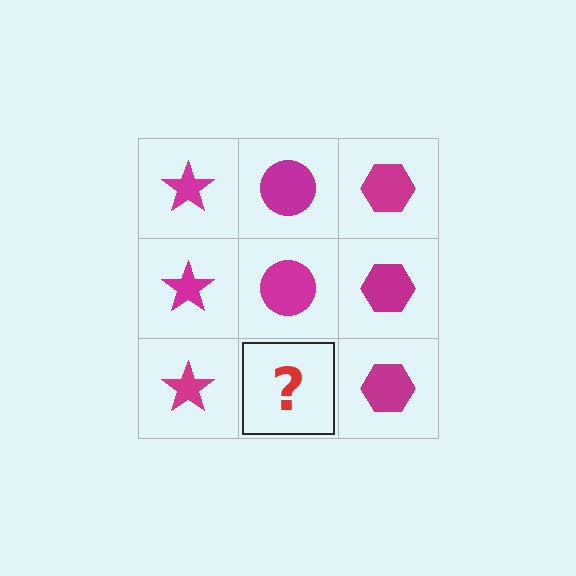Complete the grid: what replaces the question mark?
The question mark should be replaced with a magenta circle.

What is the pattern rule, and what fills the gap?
The rule is that each column has a consistent shape. The gap should be filled with a magenta circle.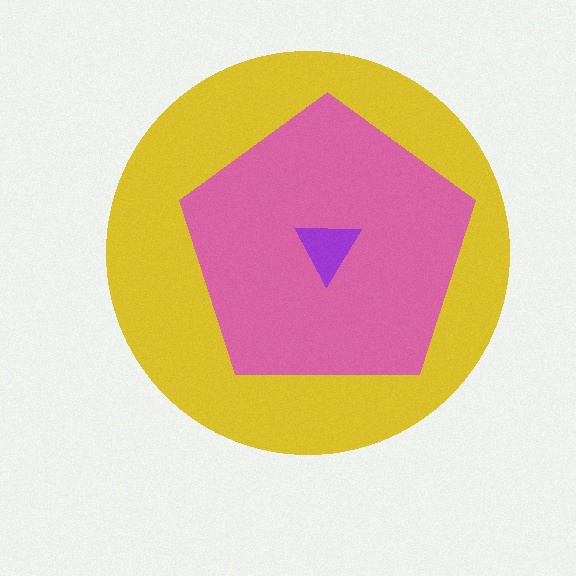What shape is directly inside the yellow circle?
The pink pentagon.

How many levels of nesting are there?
3.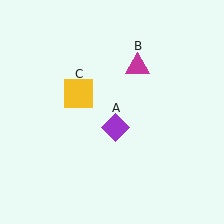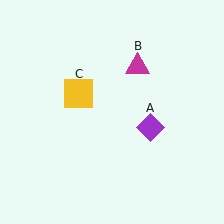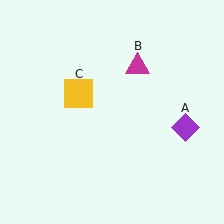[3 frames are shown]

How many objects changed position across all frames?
1 object changed position: purple diamond (object A).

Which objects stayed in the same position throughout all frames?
Magenta triangle (object B) and yellow square (object C) remained stationary.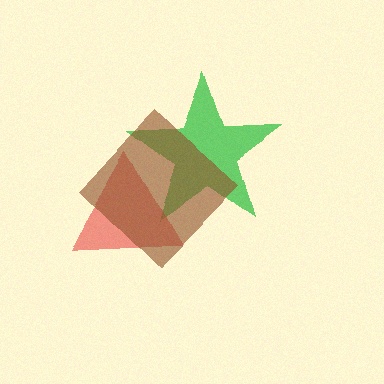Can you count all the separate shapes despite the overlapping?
Yes, there are 3 separate shapes.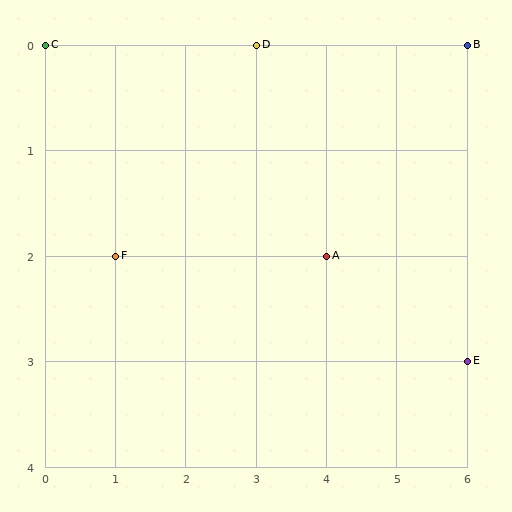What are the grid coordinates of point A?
Point A is at grid coordinates (4, 2).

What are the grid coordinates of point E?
Point E is at grid coordinates (6, 3).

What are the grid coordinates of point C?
Point C is at grid coordinates (0, 0).